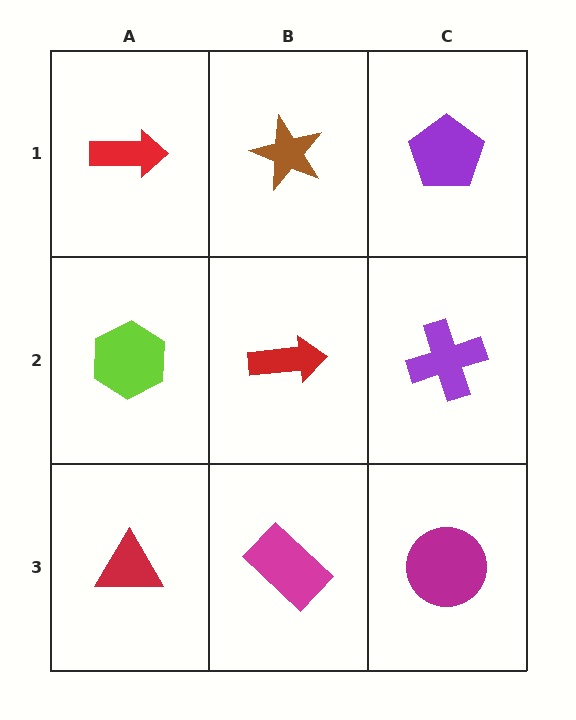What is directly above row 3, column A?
A lime hexagon.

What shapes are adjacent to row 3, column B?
A red arrow (row 2, column B), a red triangle (row 3, column A), a magenta circle (row 3, column C).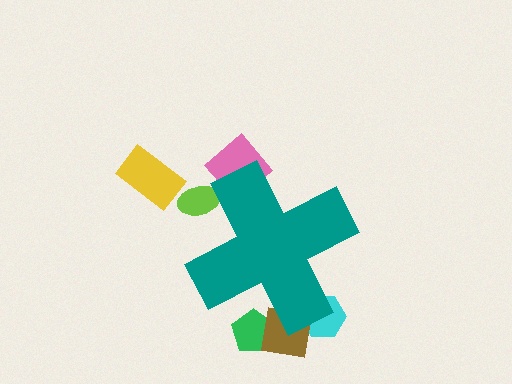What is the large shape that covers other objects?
A teal cross.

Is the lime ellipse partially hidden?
Yes, the lime ellipse is partially hidden behind the teal cross.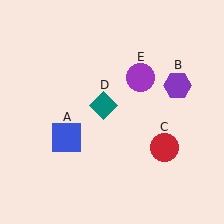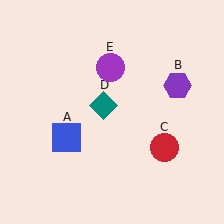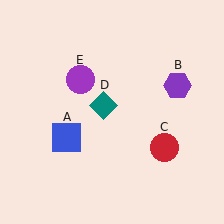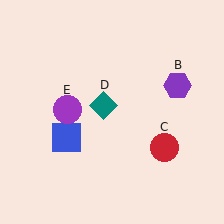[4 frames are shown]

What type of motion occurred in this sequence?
The purple circle (object E) rotated counterclockwise around the center of the scene.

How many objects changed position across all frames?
1 object changed position: purple circle (object E).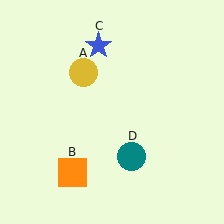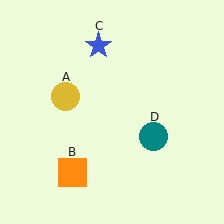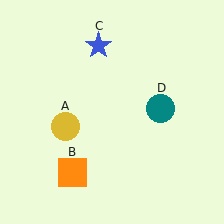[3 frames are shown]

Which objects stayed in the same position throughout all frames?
Orange square (object B) and blue star (object C) remained stationary.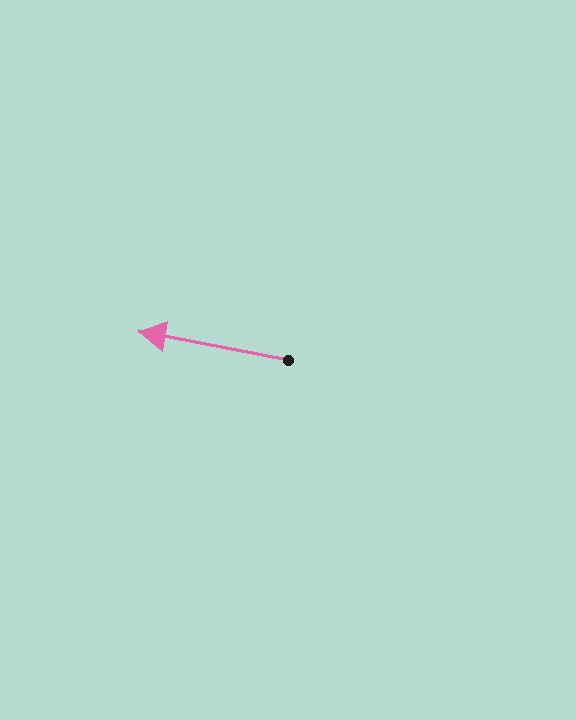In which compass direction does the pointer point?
West.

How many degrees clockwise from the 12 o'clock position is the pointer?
Approximately 281 degrees.